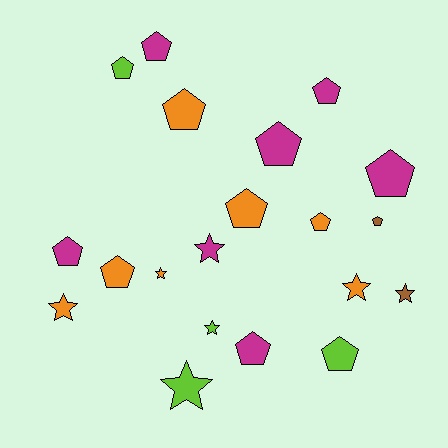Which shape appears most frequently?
Pentagon, with 13 objects.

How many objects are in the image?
There are 20 objects.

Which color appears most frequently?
Magenta, with 7 objects.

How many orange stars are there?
There are 3 orange stars.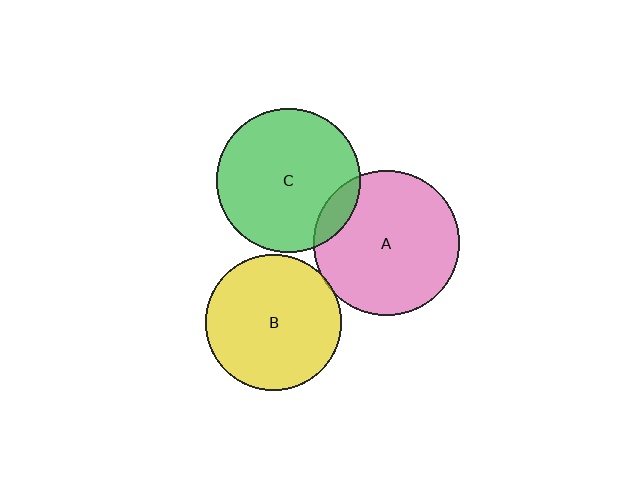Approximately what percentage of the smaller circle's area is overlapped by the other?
Approximately 10%.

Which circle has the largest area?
Circle A (pink).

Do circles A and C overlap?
Yes.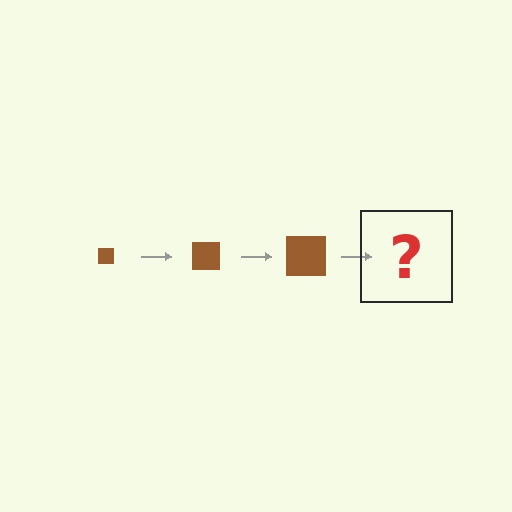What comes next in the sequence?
The next element should be a brown square, larger than the previous one.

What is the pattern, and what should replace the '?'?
The pattern is that the square gets progressively larger each step. The '?' should be a brown square, larger than the previous one.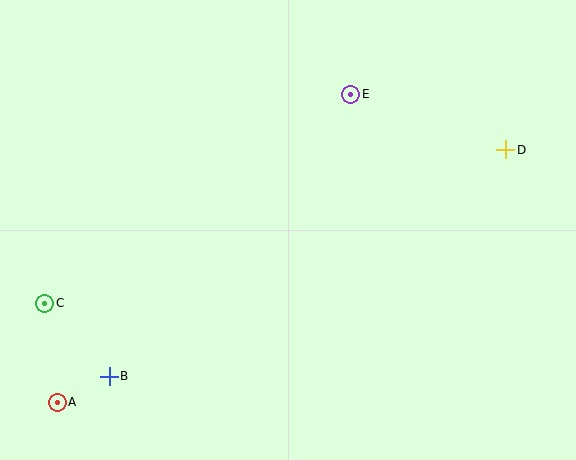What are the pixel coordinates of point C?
Point C is at (45, 303).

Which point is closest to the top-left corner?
Point C is closest to the top-left corner.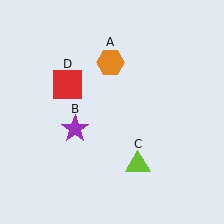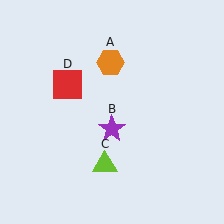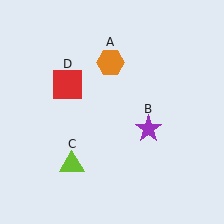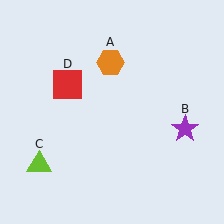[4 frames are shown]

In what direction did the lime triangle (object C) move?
The lime triangle (object C) moved left.